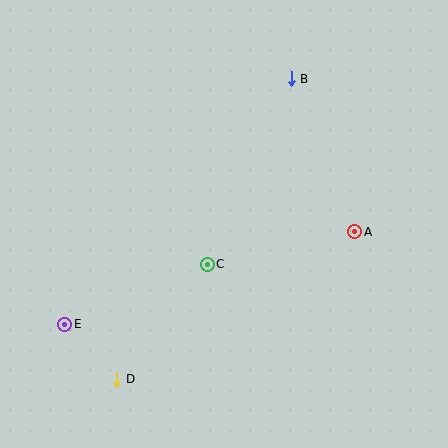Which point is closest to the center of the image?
Point C at (207, 264) is closest to the center.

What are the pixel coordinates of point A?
Point A is at (355, 232).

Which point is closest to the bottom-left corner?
Point D is closest to the bottom-left corner.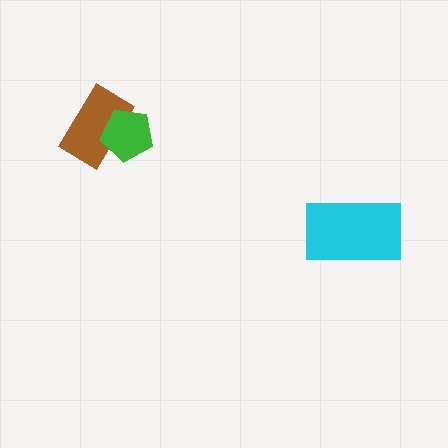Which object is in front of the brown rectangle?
The green pentagon is in front of the brown rectangle.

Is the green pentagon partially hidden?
No, no other shape covers it.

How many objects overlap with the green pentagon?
1 object overlaps with the green pentagon.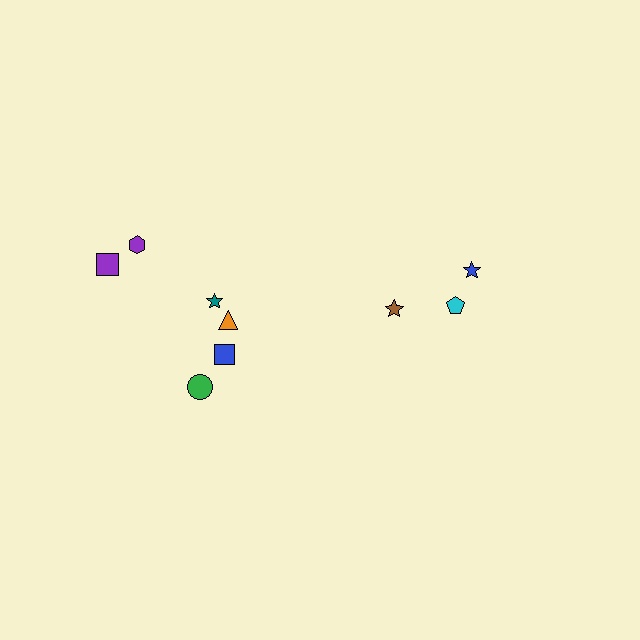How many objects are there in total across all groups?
There are 9 objects.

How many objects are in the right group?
There are 3 objects.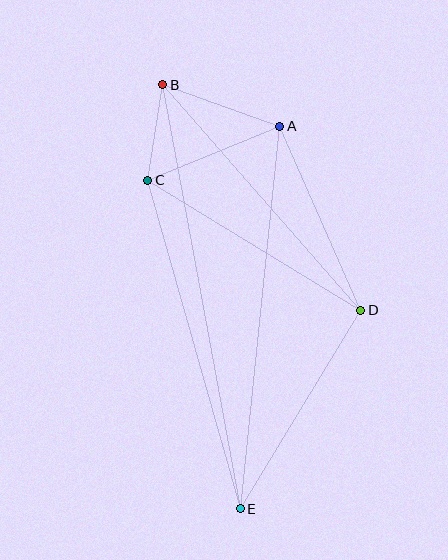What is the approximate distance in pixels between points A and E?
The distance between A and E is approximately 385 pixels.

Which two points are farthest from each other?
Points B and E are farthest from each other.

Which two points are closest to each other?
Points B and C are closest to each other.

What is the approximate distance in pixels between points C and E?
The distance between C and E is approximately 341 pixels.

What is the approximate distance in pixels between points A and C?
The distance between A and C is approximately 143 pixels.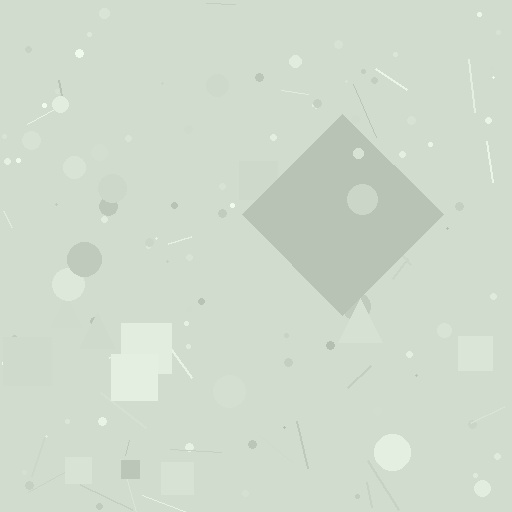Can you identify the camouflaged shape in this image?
The camouflaged shape is a diamond.